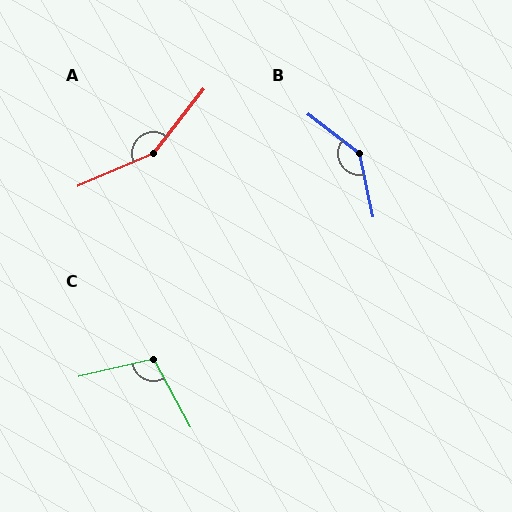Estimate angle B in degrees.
Approximately 139 degrees.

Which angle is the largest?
A, at approximately 151 degrees.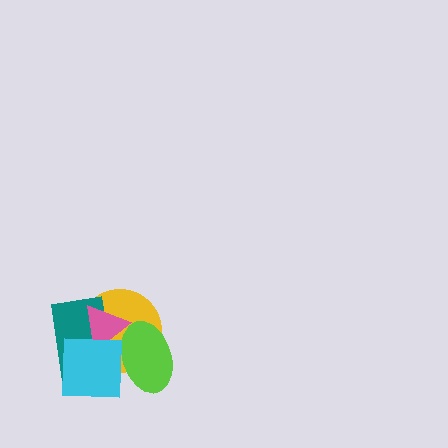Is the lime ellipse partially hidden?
Yes, it is partially covered by another shape.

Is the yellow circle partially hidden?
Yes, it is partially covered by another shape.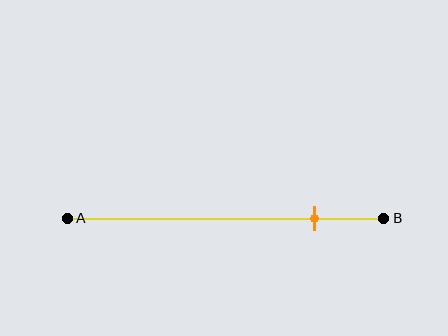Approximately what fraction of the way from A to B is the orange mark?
The orange mark is approximately 80% of the way from A to B.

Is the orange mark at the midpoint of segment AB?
No, the mark is at about 80% from A, not at the 50% midpoint.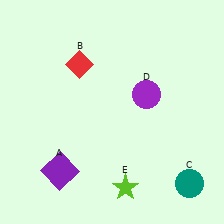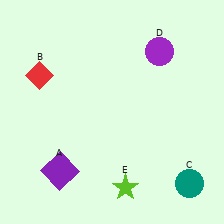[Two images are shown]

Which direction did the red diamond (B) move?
The red diamond (B) moved left.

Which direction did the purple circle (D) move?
The purple circle (D) moved up.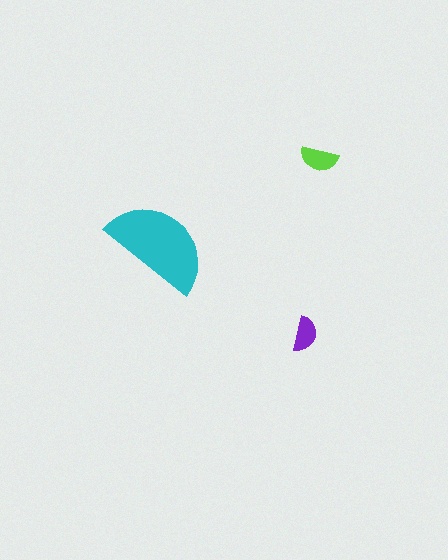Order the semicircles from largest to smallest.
the cyan one, the lime one, the purple one.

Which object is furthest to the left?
The cyan semicircle is leftmost.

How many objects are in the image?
There are 3 objects in the image.